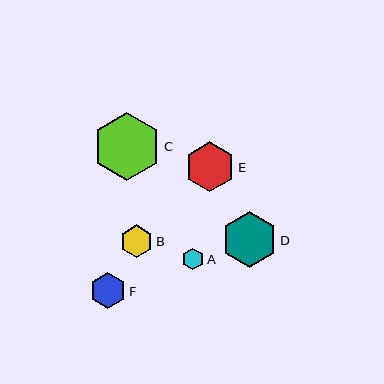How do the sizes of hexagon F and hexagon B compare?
Hexagon F and hexagon B are approximately the same size.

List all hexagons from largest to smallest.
From largest to smallest: C, D, E, F, B, A.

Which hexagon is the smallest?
Hexagon A is the smallest with a size of approximately 22 pixels.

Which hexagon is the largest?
Hexagon C is the largest with a size of approximately 68 pixels.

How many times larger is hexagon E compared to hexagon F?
Hexagon E is approximately 1.4 times the size of hexagon F.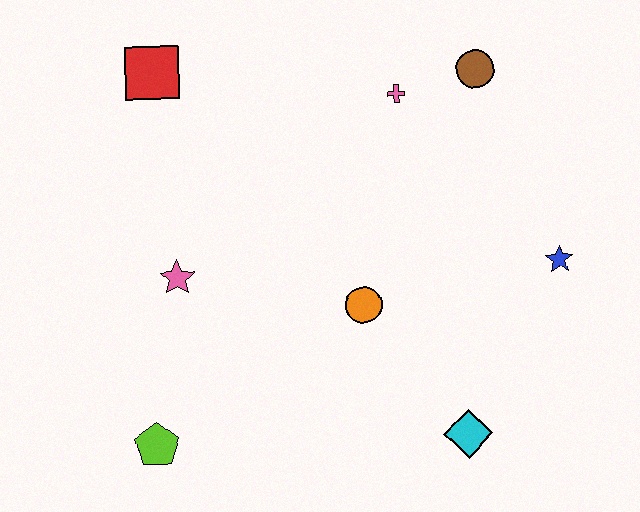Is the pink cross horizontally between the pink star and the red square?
No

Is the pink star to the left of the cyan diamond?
Yes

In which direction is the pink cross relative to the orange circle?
The pink cross is above the orange circle.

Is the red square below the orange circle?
No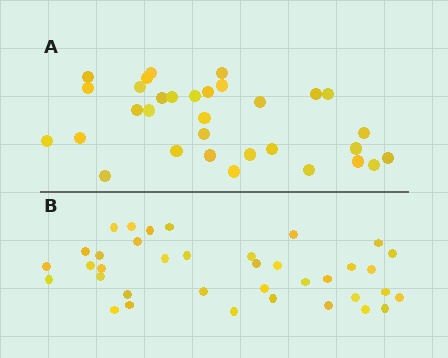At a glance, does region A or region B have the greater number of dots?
Region B (the bottom region) has more dots.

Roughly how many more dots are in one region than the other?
Region B has about 5 more dots than region A.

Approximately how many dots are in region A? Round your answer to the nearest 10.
About 30 dots. (The exact count is 32, which rounds to 30.)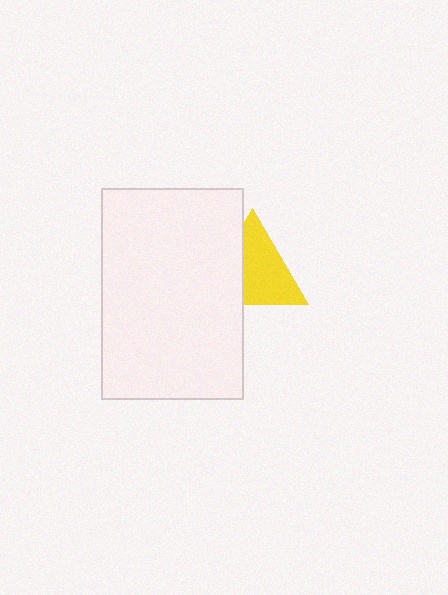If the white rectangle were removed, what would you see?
You would see the complete yellow triangle.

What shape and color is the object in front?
The object in front is a white rectangle.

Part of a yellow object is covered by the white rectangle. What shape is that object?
It is a triangle.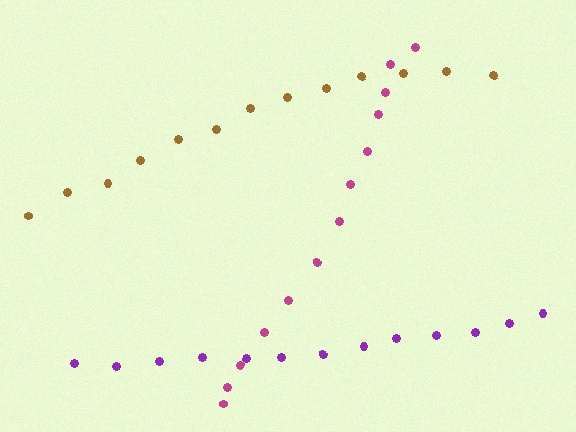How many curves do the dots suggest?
There are 3 distinct paths.